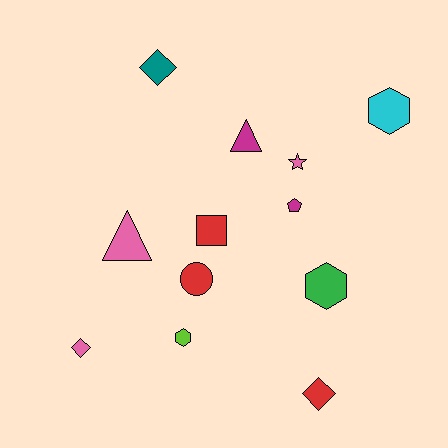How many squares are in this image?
There is 1 square.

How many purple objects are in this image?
There are no purple objects.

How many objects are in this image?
There are 12 objects.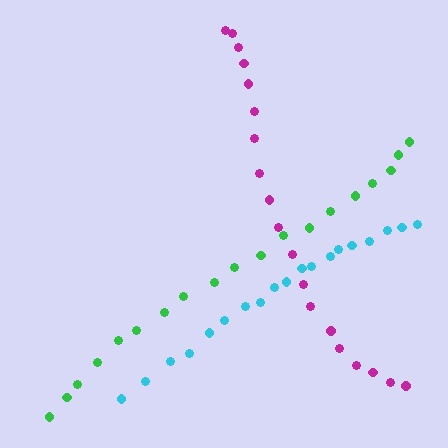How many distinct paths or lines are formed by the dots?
There are 3 distinct paths.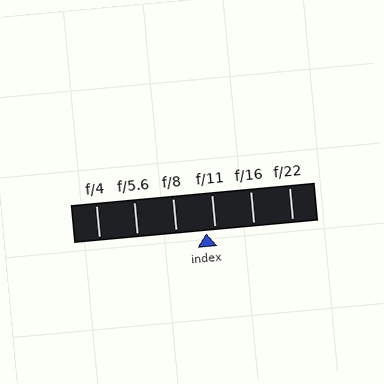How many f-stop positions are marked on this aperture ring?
There are 6 f-stop positions marked.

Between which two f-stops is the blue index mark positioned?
The index mark is between f/8 and f/11.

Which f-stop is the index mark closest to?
The index mark is closest to f/11.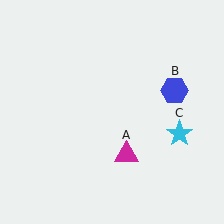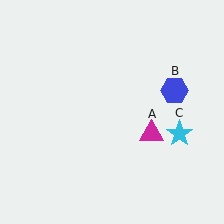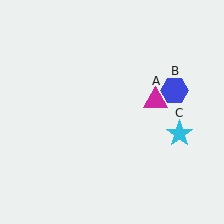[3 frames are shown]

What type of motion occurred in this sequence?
The magenta triangle (object A) rotated counterclockwise around the center of the scene.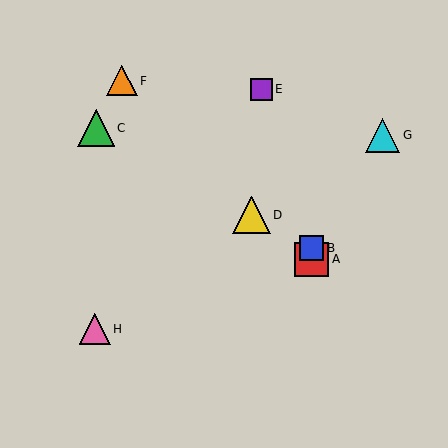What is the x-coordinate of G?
Object G is at x≈383.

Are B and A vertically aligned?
Yes, both are at x≈311.